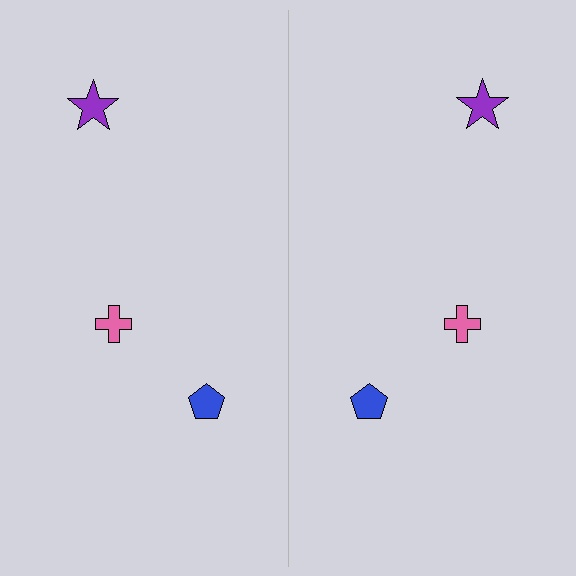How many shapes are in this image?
There are 6 shapes in this image.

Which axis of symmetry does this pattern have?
The pattern has a vertical axis of symmetry running through the center of the image.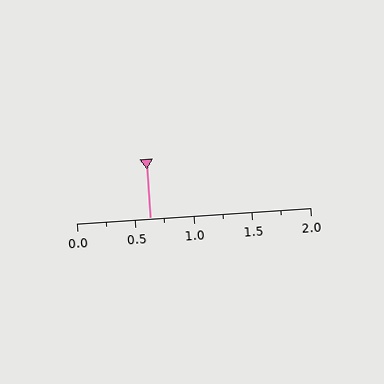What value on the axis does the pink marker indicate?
The marker indicates approximately 0.62.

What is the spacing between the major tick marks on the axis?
The major ticks are spaced 0.5 apart.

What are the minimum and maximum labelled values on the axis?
The axis runs from 0.0 to 2.0.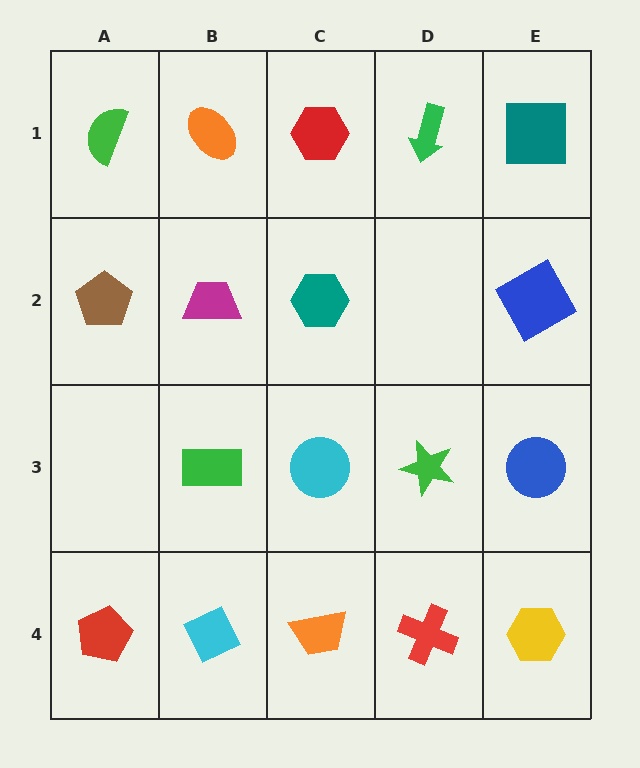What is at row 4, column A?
A red pentagon.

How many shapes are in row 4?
5 shapes.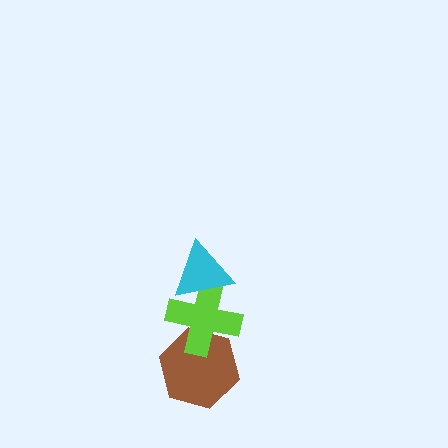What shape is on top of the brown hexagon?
The lime cross is on top of the brown hexagon.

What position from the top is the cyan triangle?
The cyan triangle is 1st from the top.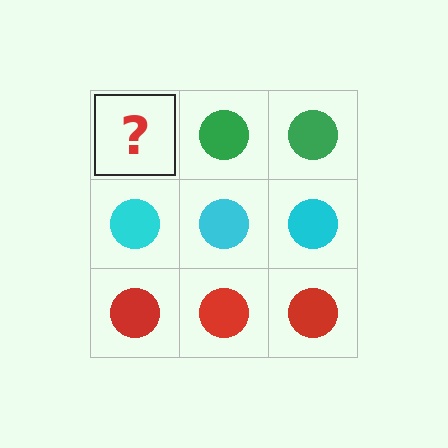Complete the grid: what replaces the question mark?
The question mark should be replaced with a green circle.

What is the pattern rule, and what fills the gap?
The rule is that each row has a consistent color. The gap should be filled with a green circle.